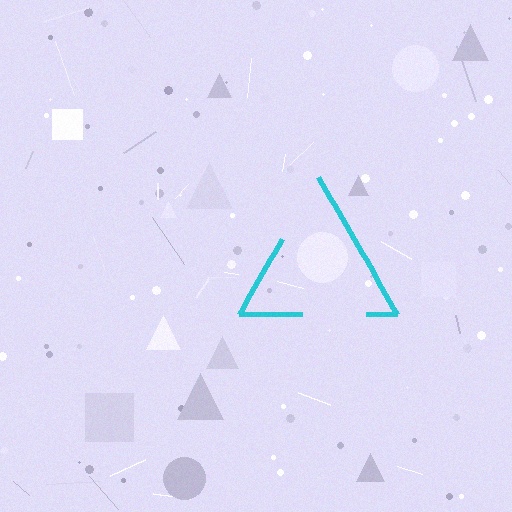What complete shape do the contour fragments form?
The contour fragments form a triangle.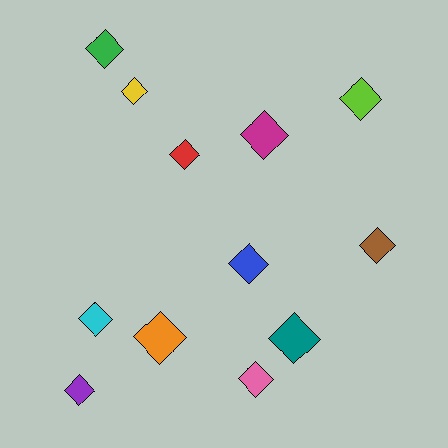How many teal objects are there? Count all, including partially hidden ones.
There is 1 teal object.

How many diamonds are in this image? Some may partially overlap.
There are 12 diamonds.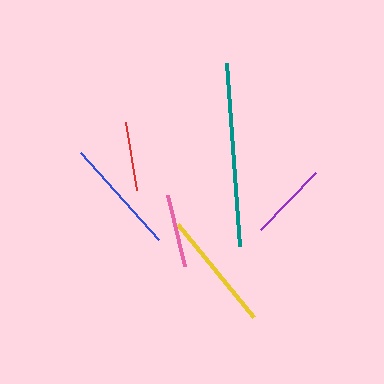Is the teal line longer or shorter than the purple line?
The teal line is longer than the purple line.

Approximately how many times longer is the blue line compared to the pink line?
The blue line is approximately 1.6 times the length of the pink line.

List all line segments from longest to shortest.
From longest to shortest: teal, yellow, blue, purple, pink, red.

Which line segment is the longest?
The teal line is the longest at approximately 183 pixels.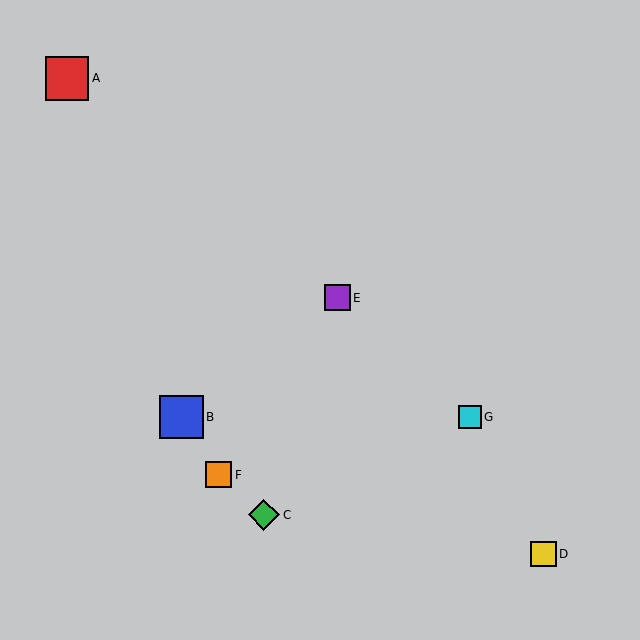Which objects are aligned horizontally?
Objects B, G are aligned horizontally.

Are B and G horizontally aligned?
Yes, both are at y≈417.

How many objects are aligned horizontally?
2 objects (B, G) are aligned horizontally.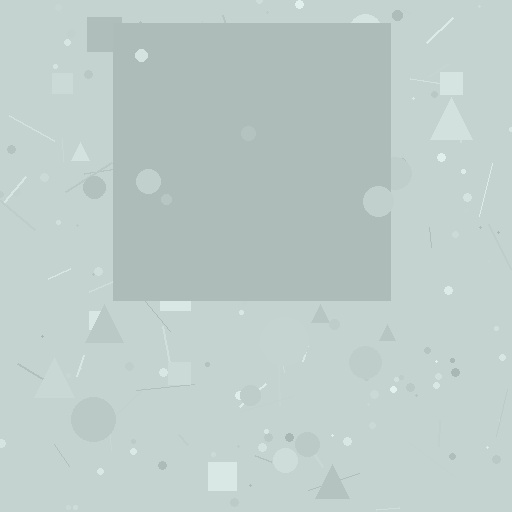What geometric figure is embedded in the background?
A square is embedded in the background.